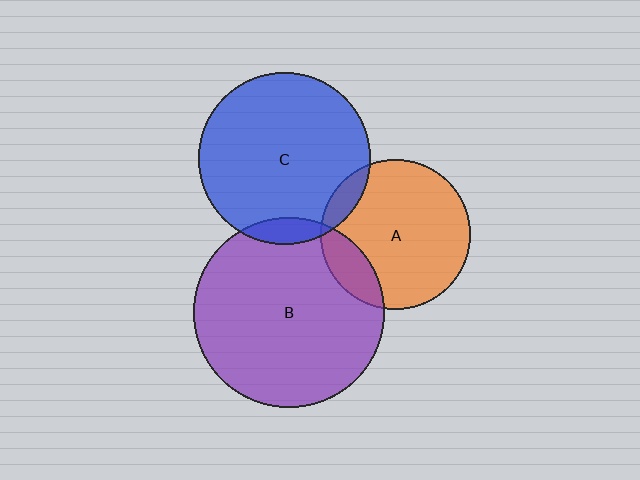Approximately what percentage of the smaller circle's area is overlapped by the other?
Approximately 10%.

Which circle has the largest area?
Circle B (purple).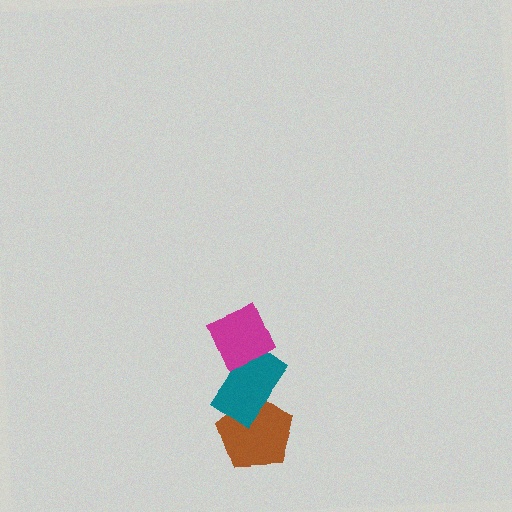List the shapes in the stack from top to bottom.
From top to bottom: the magenta diamond, the teal rectangle, the brown pentagon.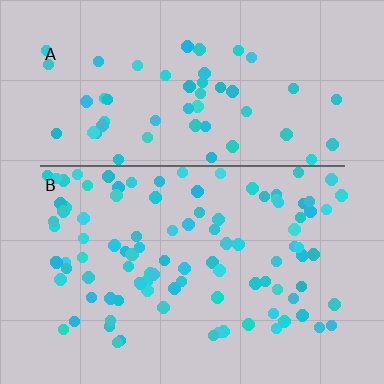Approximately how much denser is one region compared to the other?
Approximately 1.8× — region B over region A.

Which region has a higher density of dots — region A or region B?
B (the bottom).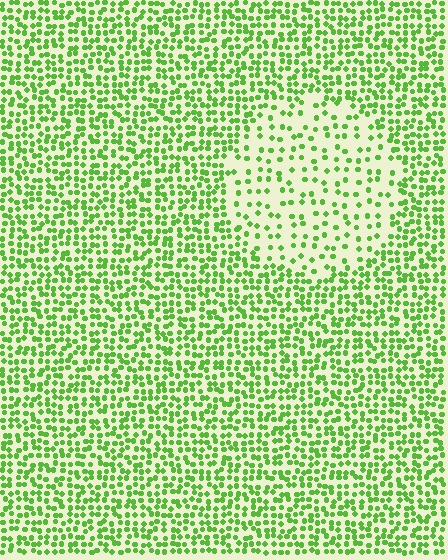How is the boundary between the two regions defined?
The boundary is defined by a change in element density (approximately 2.3x ratio). All elements are the same color, size, and shape.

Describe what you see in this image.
The image contains small lime elements arranged at two different densities. A circle-shaped region is visible where the elements are less densely packed than the surrounding area.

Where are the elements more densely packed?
The elements are more densely packed outside the circle boundary.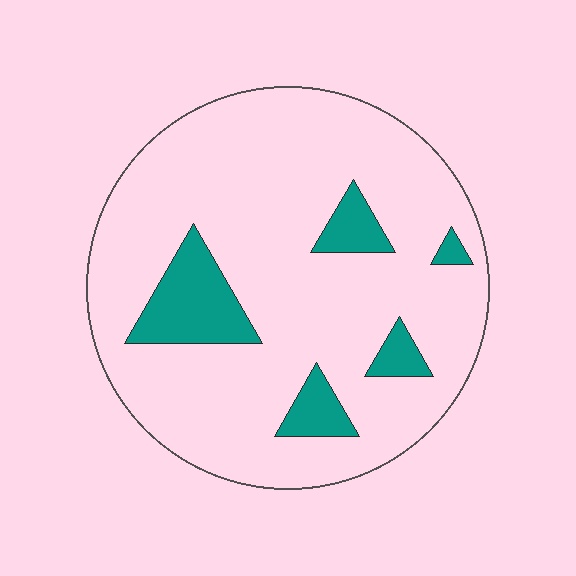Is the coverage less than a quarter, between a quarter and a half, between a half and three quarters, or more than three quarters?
Less than a quarter.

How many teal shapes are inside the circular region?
5.